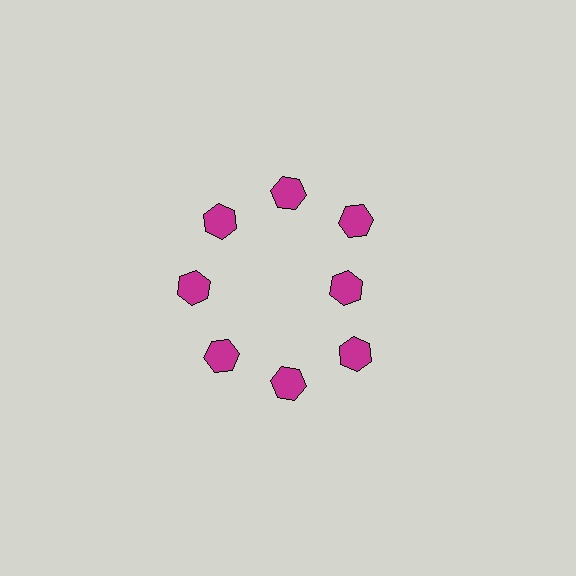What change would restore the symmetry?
The symmetry would be restored by moving it outward, back onto the ring so that all 8 hexagons sit at equal angles and equal distance from the center.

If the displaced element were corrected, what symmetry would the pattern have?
It would have 8-fold rotational symmetry — the pattern would map onto itself every 45 degrees.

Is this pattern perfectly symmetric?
No. The 8 magenta hexagons are arranged in a ring, but one element near the 3 o'clock position is pulled inward toward the center, breaking the 8-fold rotational symmetry.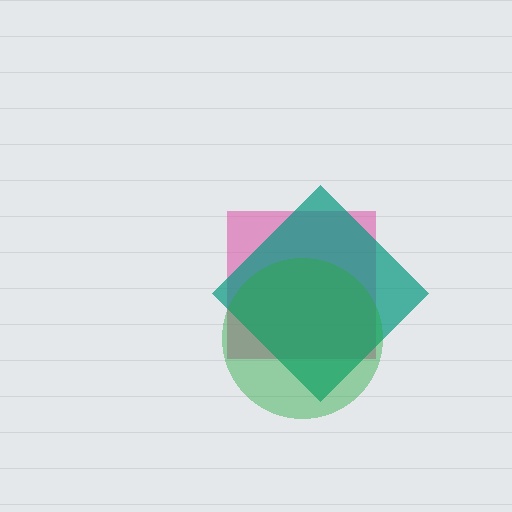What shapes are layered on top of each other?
The layered shapes are: a pink square, a teal diamond, a green circle.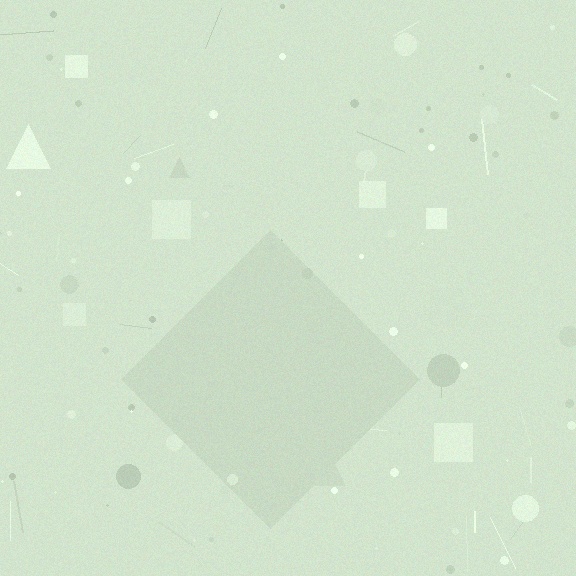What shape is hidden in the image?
A diamond is hidden in the image.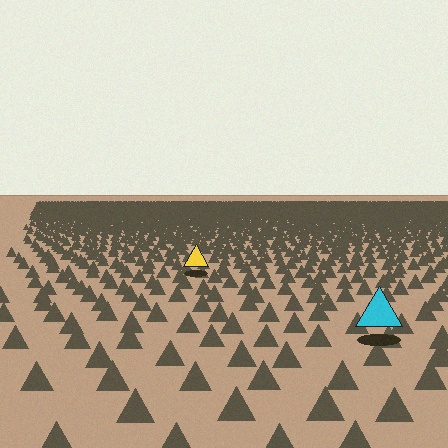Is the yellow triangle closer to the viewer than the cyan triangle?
No. The cyan triangle is closer — you can tell from the texture gradient: the ground texture is coarser near it.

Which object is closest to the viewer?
The cyan triangle is closest. The texture marks near it are larger and more spread out.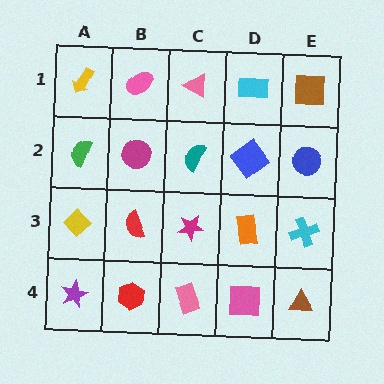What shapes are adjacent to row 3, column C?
A teal semicircle (row 2, column C), a pink rectangle (row 4, column C), a red semicircle (row 3, column B), an orange rectangle (row 3, column D).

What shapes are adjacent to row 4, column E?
A cyan cross (row 3, column E), a pink square (row 4, column D).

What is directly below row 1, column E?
A blue circle.